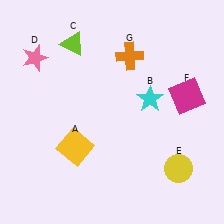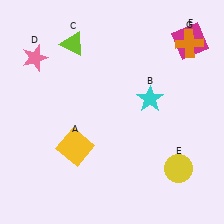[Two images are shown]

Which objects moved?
The objects that moved are: the magenta square (F), the orange cross (G).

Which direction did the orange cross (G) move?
The orange cross (G) moved right.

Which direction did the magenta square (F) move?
The magenta square (F) moved up.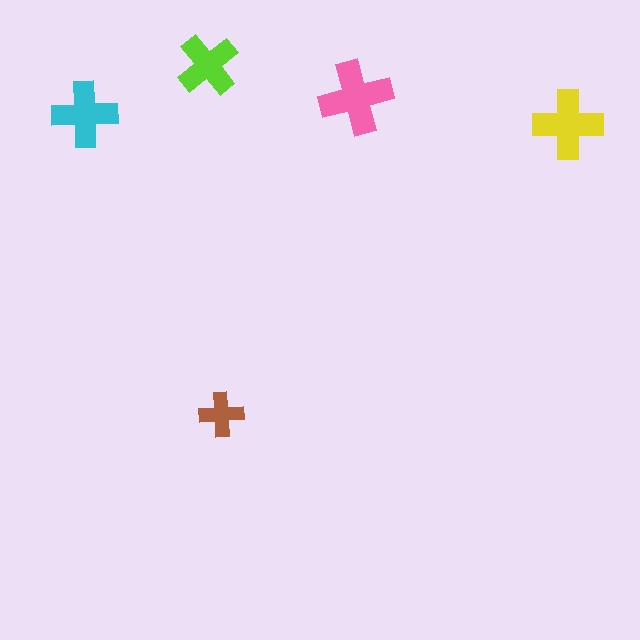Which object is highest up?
The lime cross is topmost.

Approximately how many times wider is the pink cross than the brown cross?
About 1.5 times wider.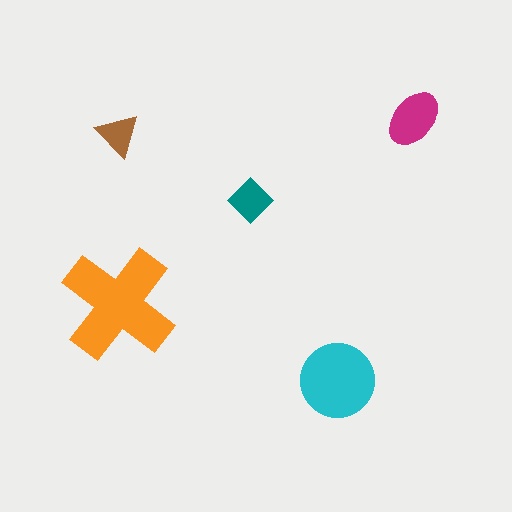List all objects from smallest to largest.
The brown triangle, the teal diamond, the magenta ellipse, the cyan circle, the orange cross.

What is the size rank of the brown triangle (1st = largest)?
5th.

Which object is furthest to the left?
The brown triangle is leftmost.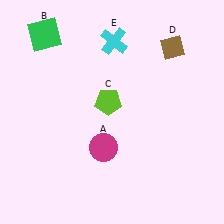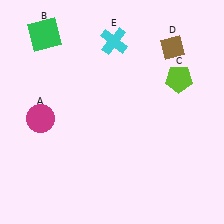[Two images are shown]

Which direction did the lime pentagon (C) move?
The lime pentagon (C) moved right.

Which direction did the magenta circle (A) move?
The magenta circle (A) moved left.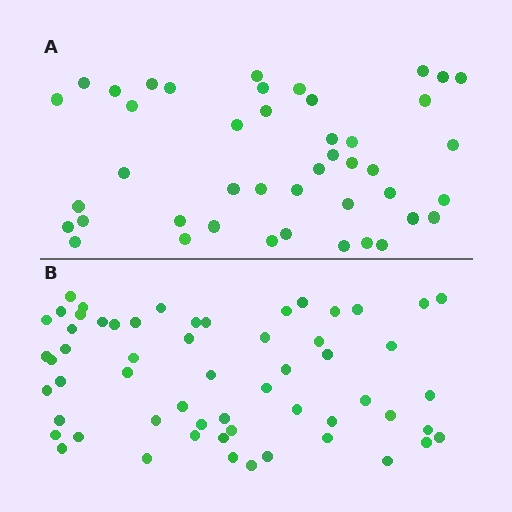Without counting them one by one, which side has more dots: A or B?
Region B (the bottom region) has more dots.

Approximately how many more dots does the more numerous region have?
Region B has approximately 15 more dots than region A.